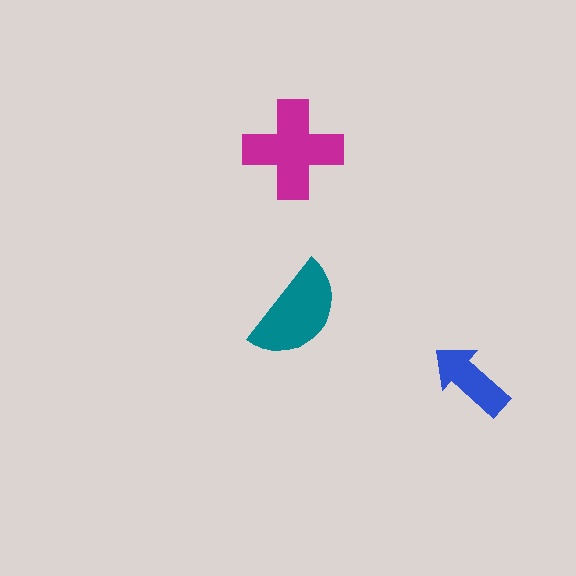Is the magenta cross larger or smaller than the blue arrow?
Larger.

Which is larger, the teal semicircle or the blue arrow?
The teal semicircle.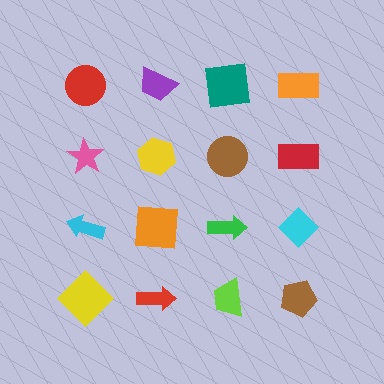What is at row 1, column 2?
A purple trapezoid.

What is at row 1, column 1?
A red circle.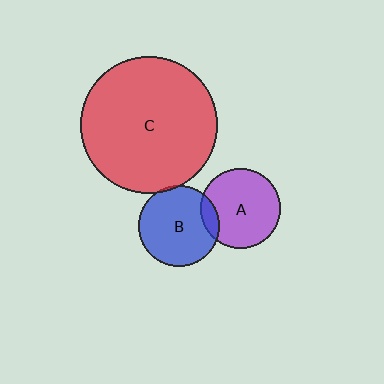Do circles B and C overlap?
Yes.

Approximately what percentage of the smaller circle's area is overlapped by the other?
Approximately 5%.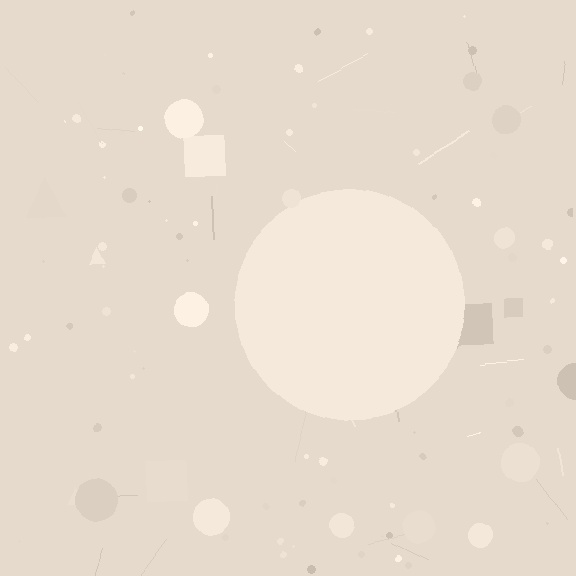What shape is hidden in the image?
A circle is hidden in the image.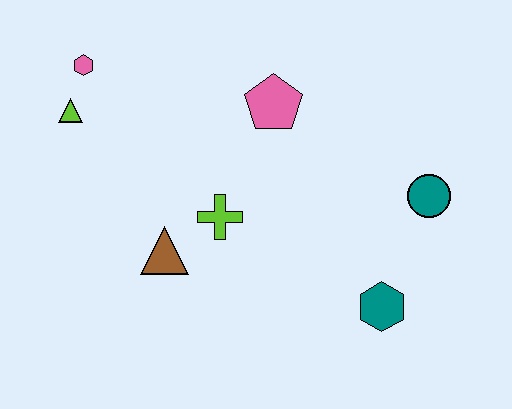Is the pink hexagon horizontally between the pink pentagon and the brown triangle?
No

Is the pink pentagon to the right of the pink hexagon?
Yes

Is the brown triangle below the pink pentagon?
Yes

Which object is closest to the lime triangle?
The pink hexagon is closest to the lime triangle.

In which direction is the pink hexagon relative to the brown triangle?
The pink hexagon is above the brown triangle.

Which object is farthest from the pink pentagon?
The teal hexagon is farthest from the pink pentagon.